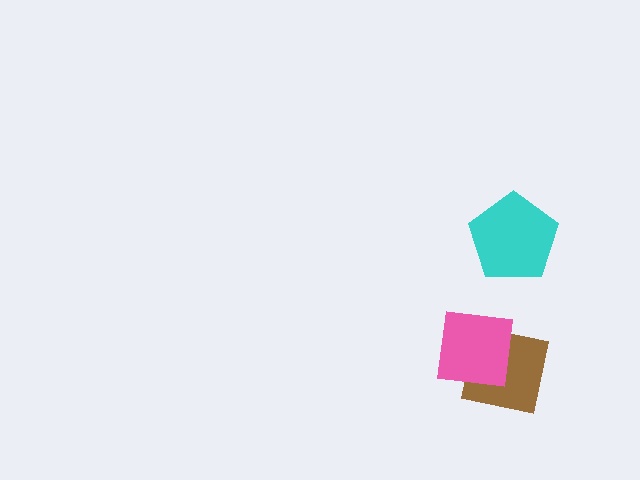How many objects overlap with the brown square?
1 object overlaps with the brown square.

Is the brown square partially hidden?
Yes, it is partially covered by another shape.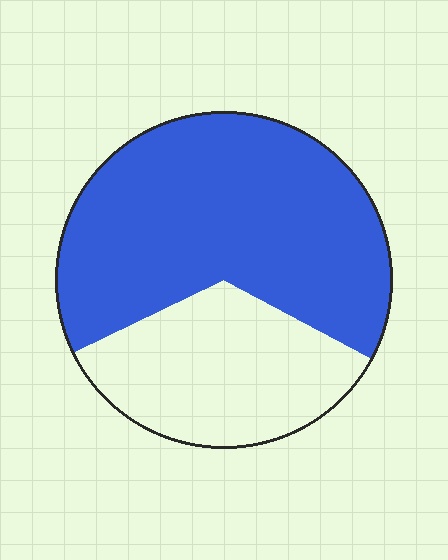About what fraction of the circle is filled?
About two thirds (2/3).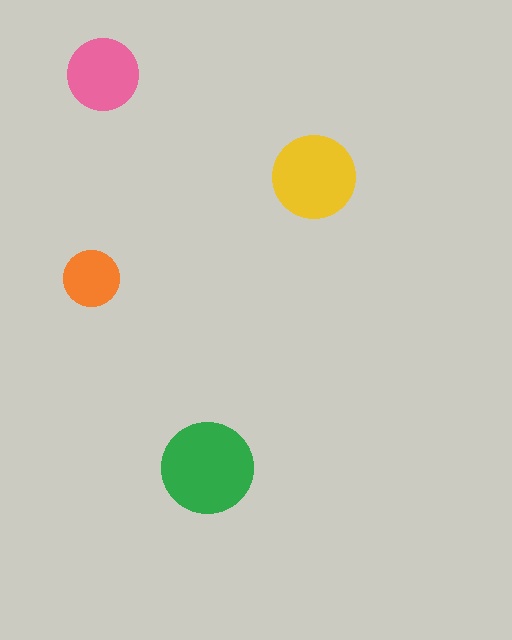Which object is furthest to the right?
The yellow circle is rightmost.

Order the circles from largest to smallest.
the green one, the yellow one, the pink one, the orange one.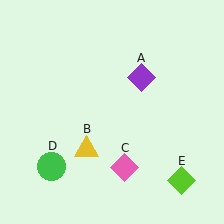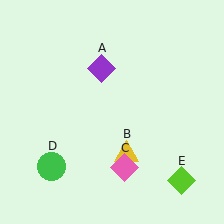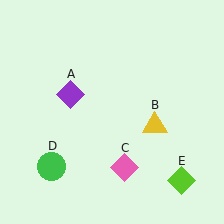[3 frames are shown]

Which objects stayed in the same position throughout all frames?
Pink diamond (object C) and green circle (object D) and lime diamond (object E) remained stationary.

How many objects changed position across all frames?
2 objects changed position: purple diamond (object A), yellow triangle (object B).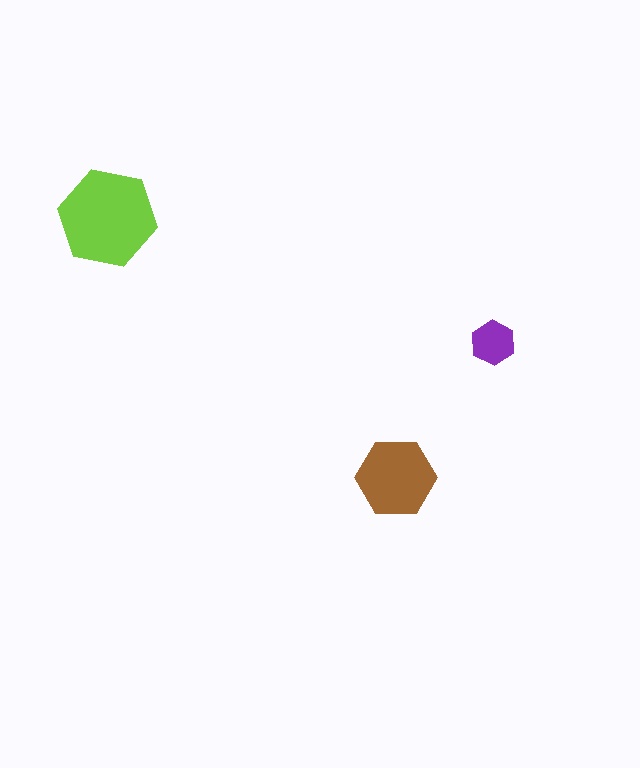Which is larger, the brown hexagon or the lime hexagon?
The lime one.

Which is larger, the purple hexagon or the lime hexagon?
The lime one.